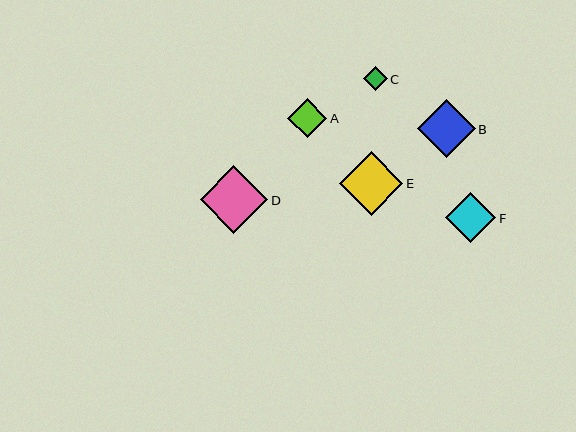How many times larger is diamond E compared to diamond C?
Diamond E is approximately 2.6 times the size of diamond C.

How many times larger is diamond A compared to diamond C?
Diamond A is approximately 1.6 times the size of diamond C.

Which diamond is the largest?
Diamond D is the largest with a size of approximately 68 pixels.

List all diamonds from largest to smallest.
From largest to smallest: D, E, B, F, A, C.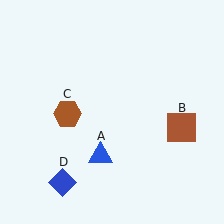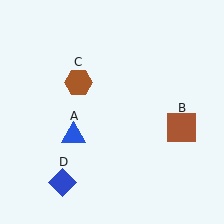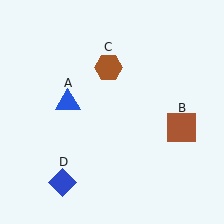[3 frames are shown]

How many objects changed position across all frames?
2 objects changed position: blue triangle (object A), brown hexagon (object C).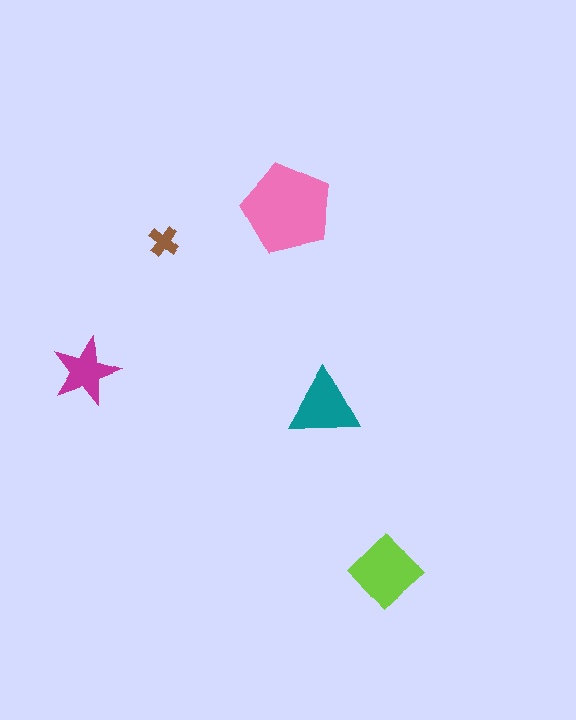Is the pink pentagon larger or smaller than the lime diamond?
Larger.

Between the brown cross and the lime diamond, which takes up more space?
The lime diamond.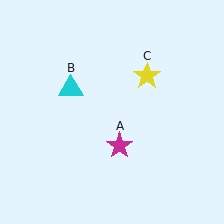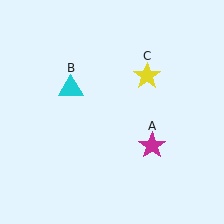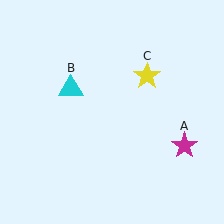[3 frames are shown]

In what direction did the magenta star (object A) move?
The magenta star (object A) moved right.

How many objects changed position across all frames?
1 object changed position: magenta star (object A).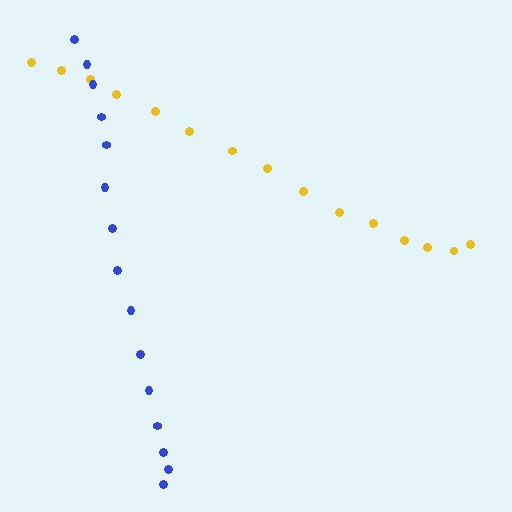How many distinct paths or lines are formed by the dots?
There are 2 distinct paths.